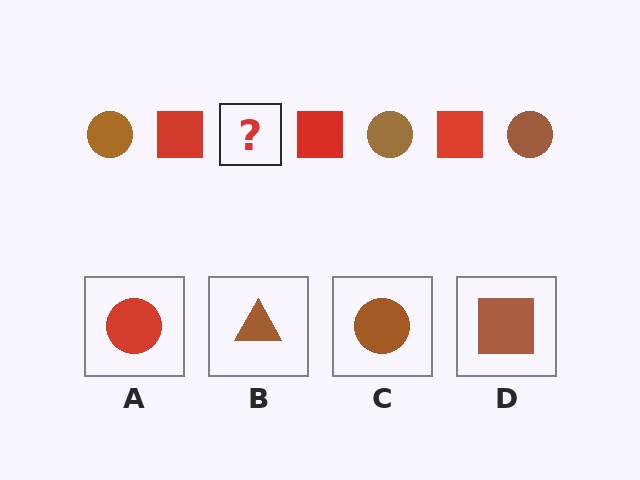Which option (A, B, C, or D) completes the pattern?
C.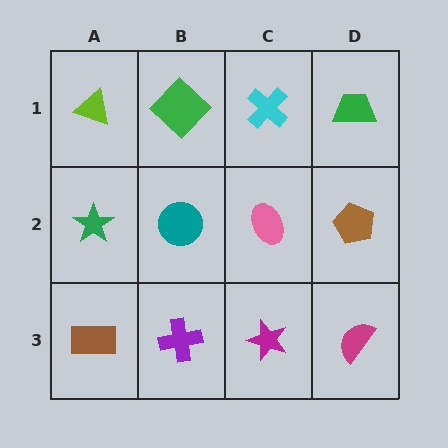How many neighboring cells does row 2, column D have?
3.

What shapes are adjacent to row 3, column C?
A pink ellipse (row 2, column C), a purple cross (row 3, column B), a magenta semicircle (row 3, column D).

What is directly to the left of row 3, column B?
A brown rectangle.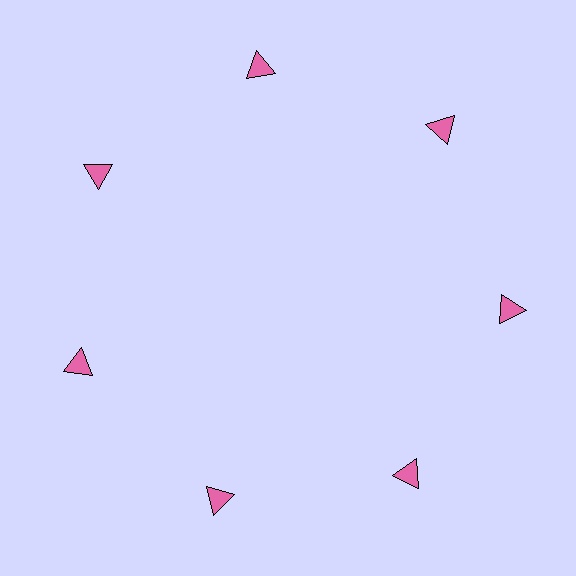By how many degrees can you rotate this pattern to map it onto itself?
The pattern maps onto itself every 51 degrees of rotation.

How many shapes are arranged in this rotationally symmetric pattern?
There are 7 shapes, arranged in 7 groups of 1.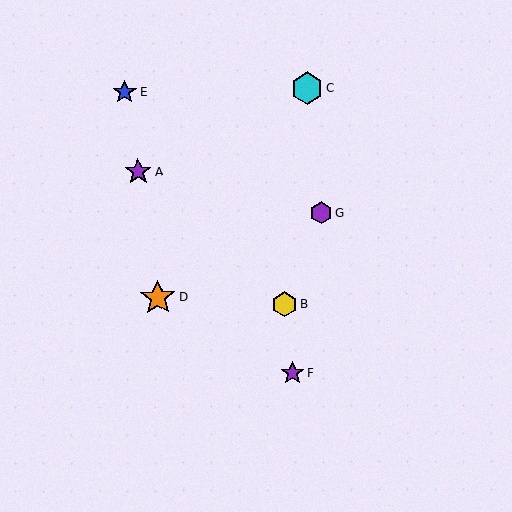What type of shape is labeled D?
Shape D is an orange star.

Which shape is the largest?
The orange star (labeled D) is the largest.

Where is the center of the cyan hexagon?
The center of the cyan hexagon is at (307, 88).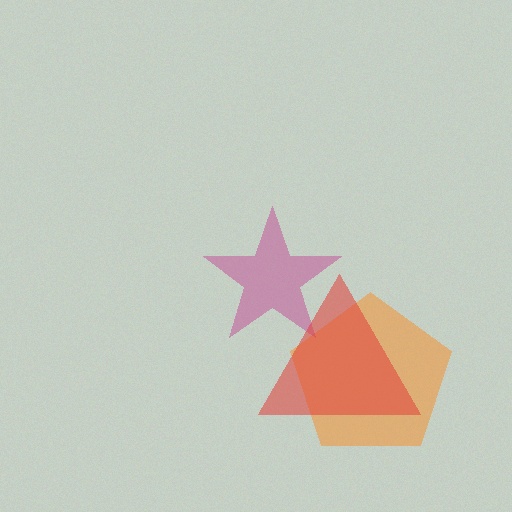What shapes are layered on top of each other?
The layered shapes are: an orange pentagon, a magenta star, a red triangle.